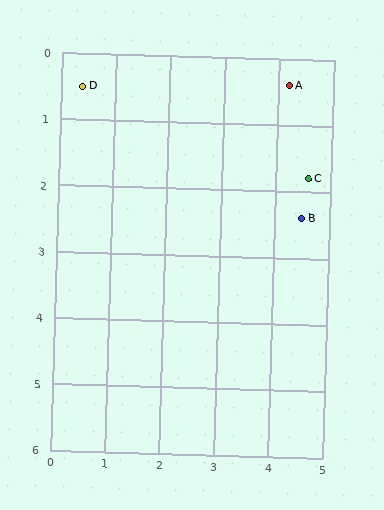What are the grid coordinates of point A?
Point A is at approximately (4.2, 0.4).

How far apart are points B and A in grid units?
Points B and A are about 2.0 grid units apart.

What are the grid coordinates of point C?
Point C is at approximately (4.6, 1.8).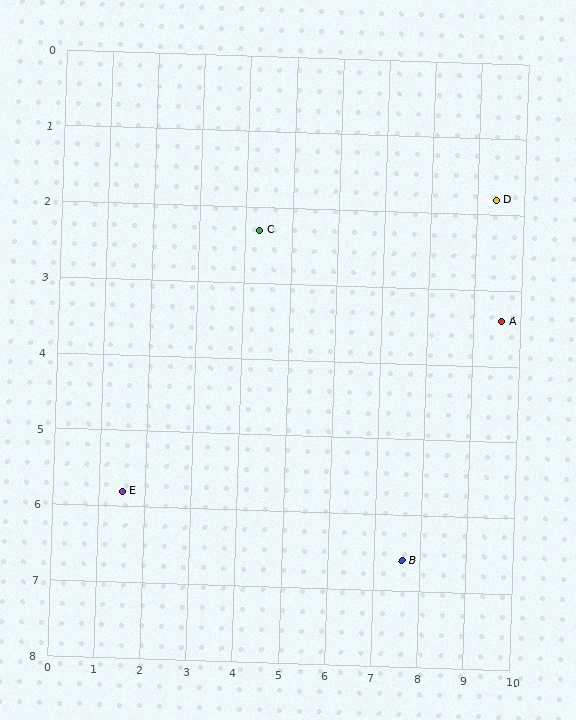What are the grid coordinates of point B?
Point B is at approximately (7.6, 6.6).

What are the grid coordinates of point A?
Point A is at approximately (9.6, 3.4).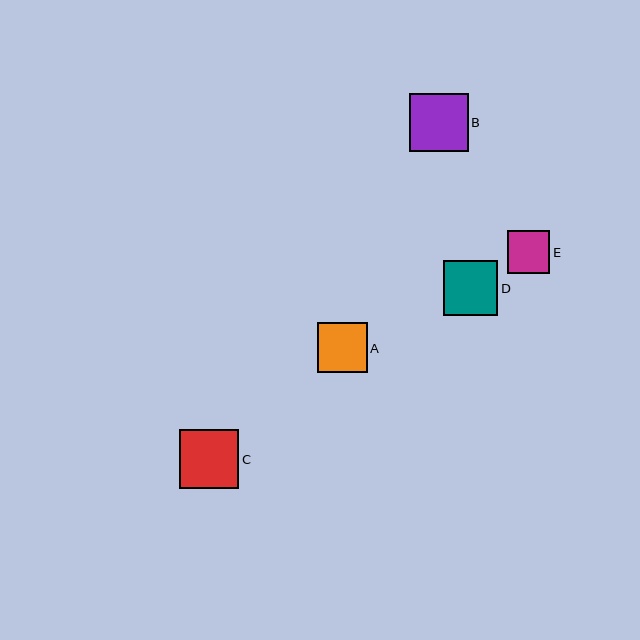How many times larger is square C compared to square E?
Square C is approximately 1.4 times the size of square E.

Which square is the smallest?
Square E is the smallest with a size of approximately 43 pixels.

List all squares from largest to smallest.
From largest to smallest: C, B, D, A, E.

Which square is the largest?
Square C is the largest with a size of approximately 59 pixels.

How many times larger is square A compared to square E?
Square A is approximately 1.2 times the size of square E.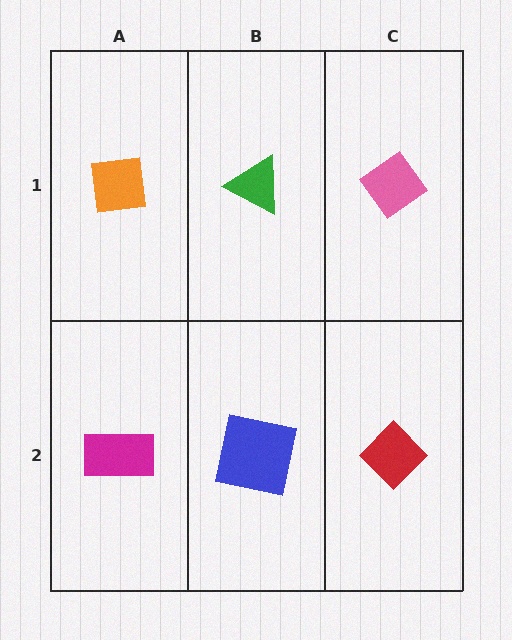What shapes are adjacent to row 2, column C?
A pink diamond (row 1, column C), a blue square (row 2, column B).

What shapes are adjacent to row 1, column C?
A red diamond (row 2, column C), a green triangle (row 1, column B).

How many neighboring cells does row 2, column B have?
3.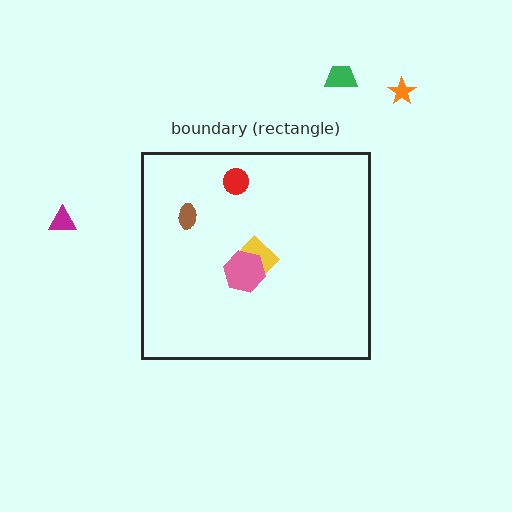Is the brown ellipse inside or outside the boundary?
Inside.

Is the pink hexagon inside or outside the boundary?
Inside.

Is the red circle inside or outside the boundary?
Inside.